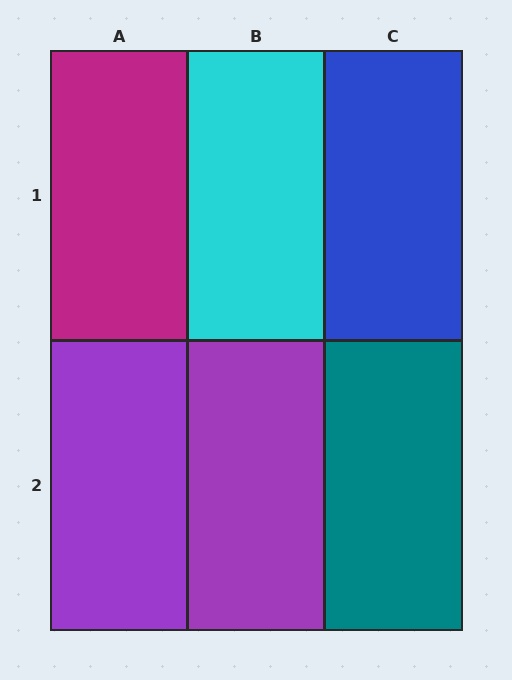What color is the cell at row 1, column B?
Cyan.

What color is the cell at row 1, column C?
Blue.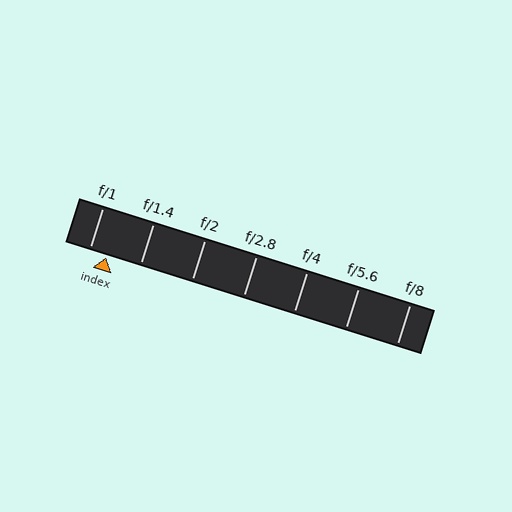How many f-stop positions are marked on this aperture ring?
There are 7 f-stop positions marked.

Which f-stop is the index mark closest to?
The index mark is closest to f/1.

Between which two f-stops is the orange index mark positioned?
The index mark is between f/1 and f/1.4.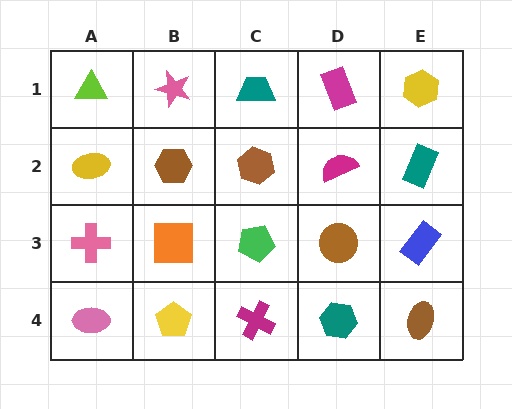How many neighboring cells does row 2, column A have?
3.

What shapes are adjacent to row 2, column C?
A teal trapezoid (row 1, column C), a green pentagon (row 3, column C), a brown hexagon (row 2, column B), a magenta semicircle (row 2, column D).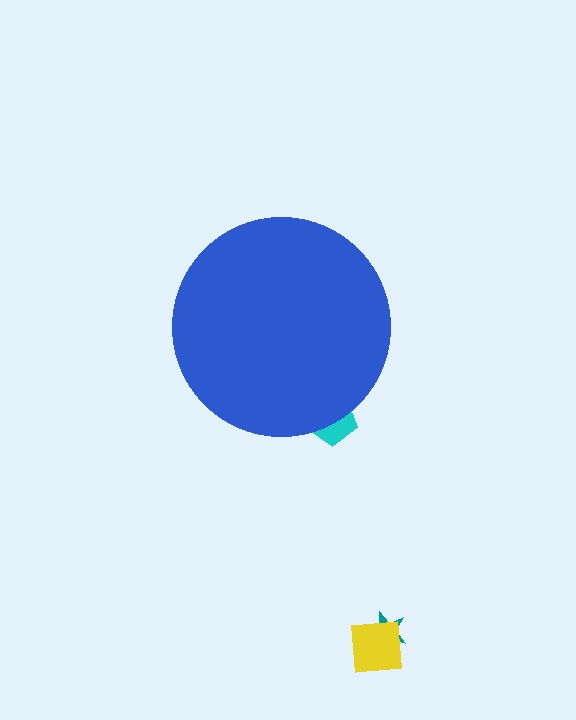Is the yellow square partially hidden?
No, the yellow square is fully visible.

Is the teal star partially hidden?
No, the teal star is fully visible.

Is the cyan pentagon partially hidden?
Yes, the cyan pentagon is partially hidden behind the blue circle.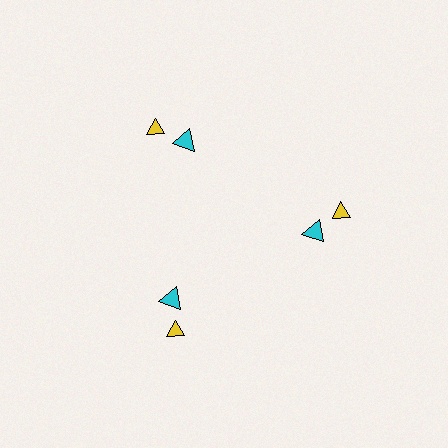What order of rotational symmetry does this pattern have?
This pattern has 3-fold rotational symmetry.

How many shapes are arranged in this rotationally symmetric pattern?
There are 6 shapes, arranged in 3 groups of 2.